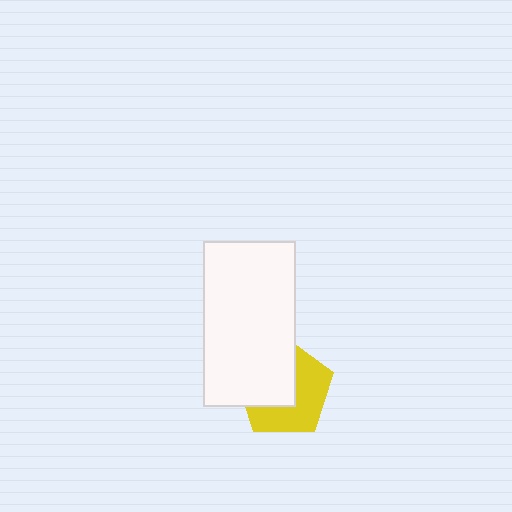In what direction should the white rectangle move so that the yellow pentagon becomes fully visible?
The white rectangle should move toward the upper-left. That is the shortest direction to clear the overlap and leave the yellow pentagon fully visible.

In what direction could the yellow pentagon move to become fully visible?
The yellow pentagon could move toward the lower-right. That would shift it out from behind the white rectangle entirely.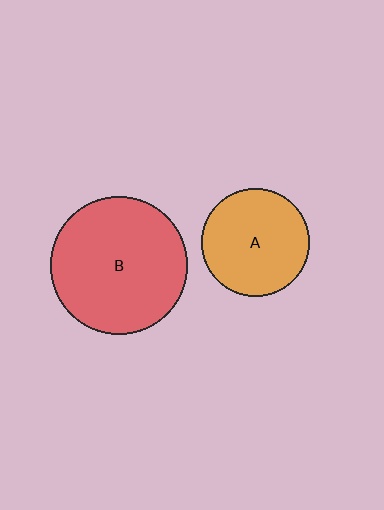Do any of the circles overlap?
No, none of the circles overlap.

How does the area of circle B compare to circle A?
Approximately 1.6 times.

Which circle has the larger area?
Circle B (red).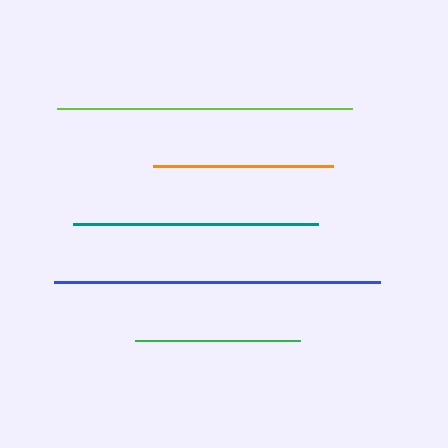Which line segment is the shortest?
The green line is the shortest at approximately 164 pixels.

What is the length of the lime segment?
The lime segment is approximately 295 pixels long.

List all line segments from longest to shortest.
From longest to shortest: blue, lime, teal, orange, green.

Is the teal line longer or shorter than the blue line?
The blue line is longer than the teal line.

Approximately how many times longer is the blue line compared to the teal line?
The blue line is approximately 1.3 times the length of the teal line.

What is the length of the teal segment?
The teal segment is approximately 246 pixels long.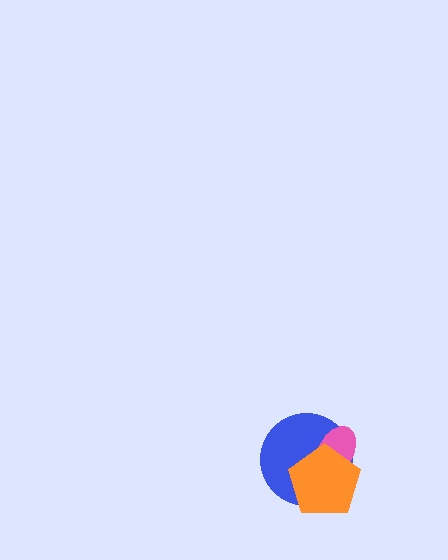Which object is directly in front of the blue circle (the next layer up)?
The pink ellipse is directly in front of the blue circle.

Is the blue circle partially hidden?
Yes, it is partially covered by another shape.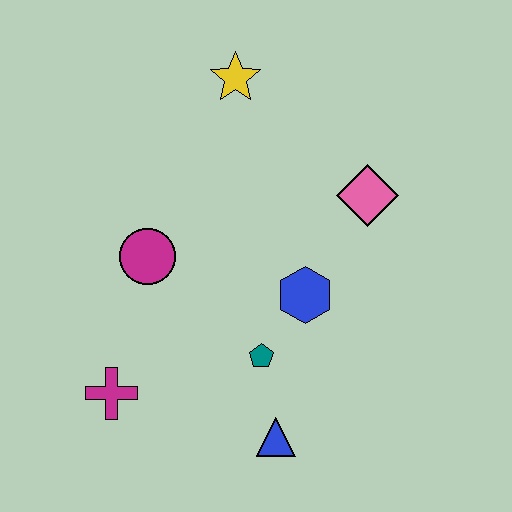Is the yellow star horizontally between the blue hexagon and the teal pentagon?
No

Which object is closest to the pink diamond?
The blue hexagon is closest to the pink diamond.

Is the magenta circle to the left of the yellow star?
Yes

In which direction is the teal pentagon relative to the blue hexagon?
The teal pentagon is below the blue hexagon.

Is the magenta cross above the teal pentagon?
No